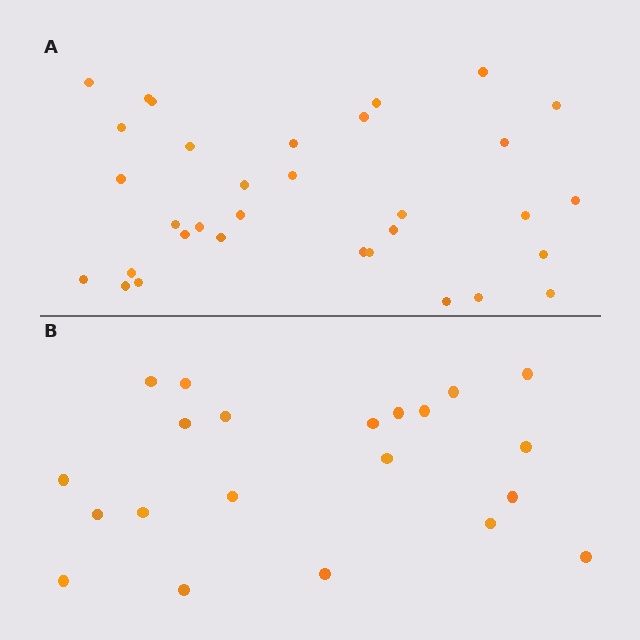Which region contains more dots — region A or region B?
Region A (the top region) has more dots.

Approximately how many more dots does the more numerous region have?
Region A has roughly 12 or so more dots than region B.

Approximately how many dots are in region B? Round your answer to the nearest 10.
About 20 dots. (The exact count is 21, which rounds to 20.)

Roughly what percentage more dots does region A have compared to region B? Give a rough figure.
About 55% more.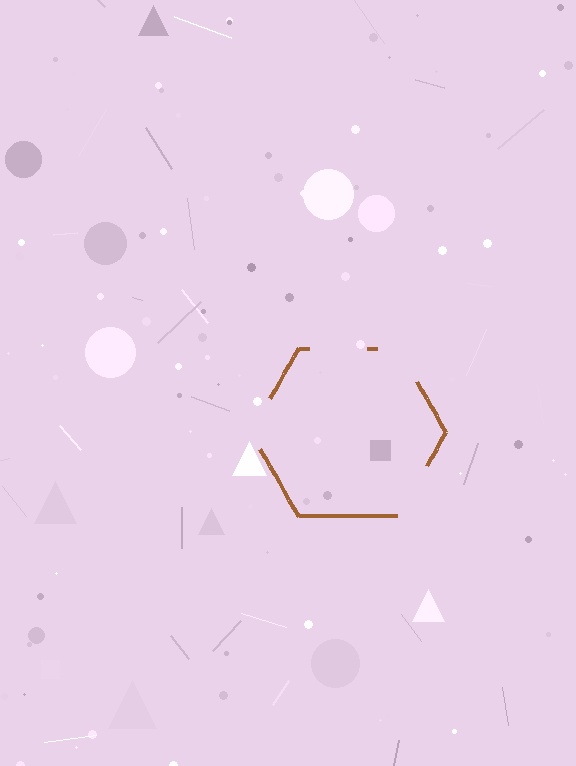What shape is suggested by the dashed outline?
The dashed outline suggests a hexagon.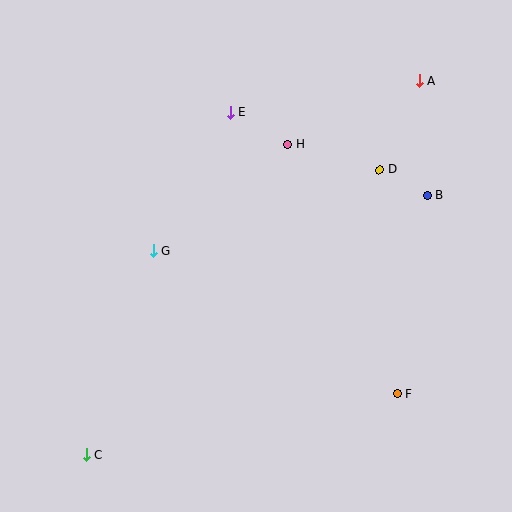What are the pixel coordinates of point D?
Point D is at (380, 170).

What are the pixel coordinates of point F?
Point F is at (397, 394).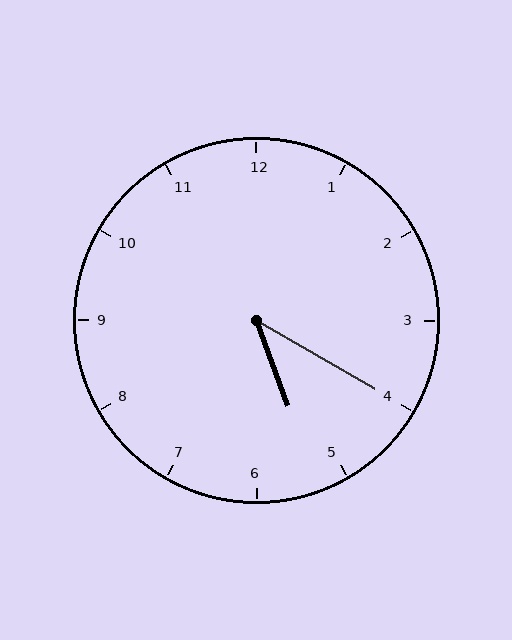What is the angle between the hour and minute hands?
Approximately 40 degrees.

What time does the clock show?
5:20.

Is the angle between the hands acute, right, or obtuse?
It is acute.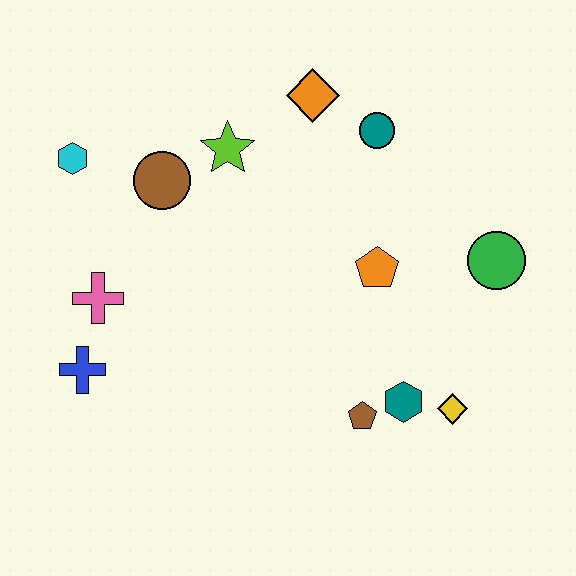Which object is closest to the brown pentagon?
The teal hexagon is closest to the brown pentagon.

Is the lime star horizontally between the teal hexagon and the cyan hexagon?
Yes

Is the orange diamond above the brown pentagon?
Yes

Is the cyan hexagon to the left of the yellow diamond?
Yes